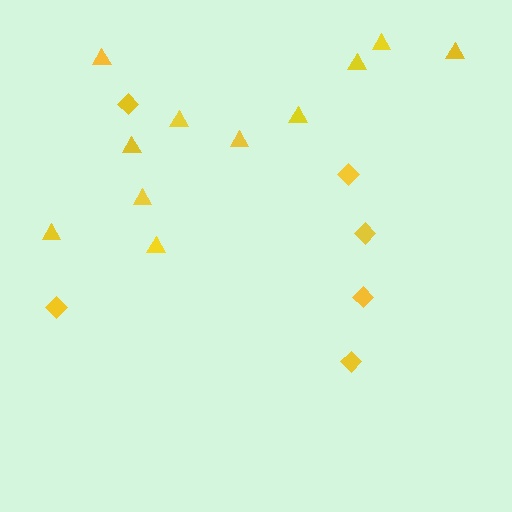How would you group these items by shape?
There are 2 groups: one group of diamonds (6) and one group of triangles (11).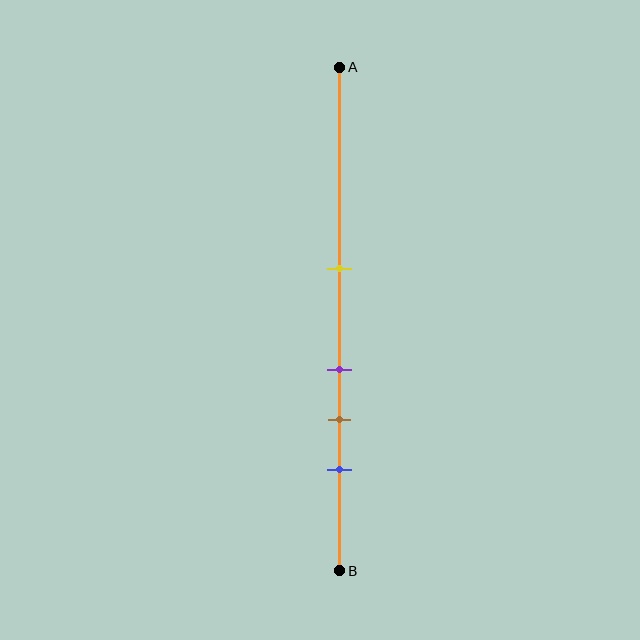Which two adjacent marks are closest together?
The purple and brown marks are the closest adjacent pair.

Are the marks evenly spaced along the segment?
No, the marks are not evenly spaced.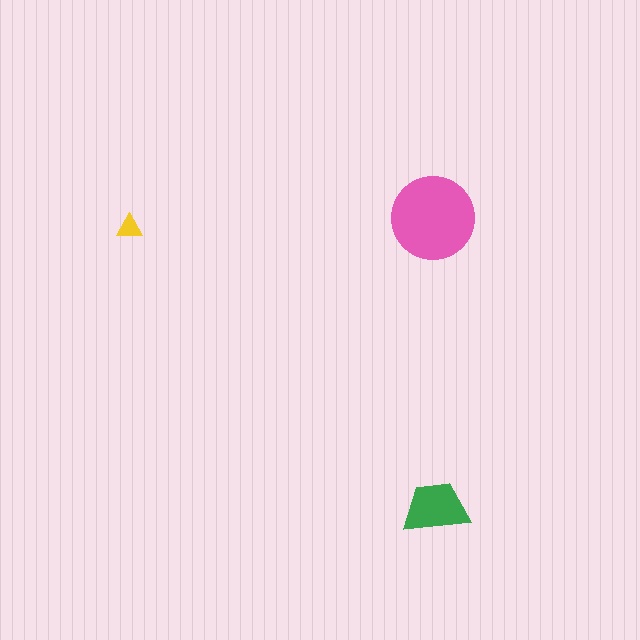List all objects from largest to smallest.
The pink circle, the green trapezoid, the yellow triangle.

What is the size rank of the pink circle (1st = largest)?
1st.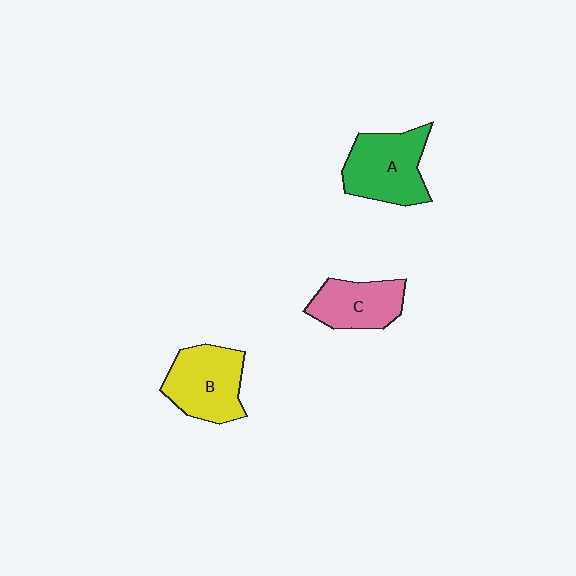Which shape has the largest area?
Shape A (green).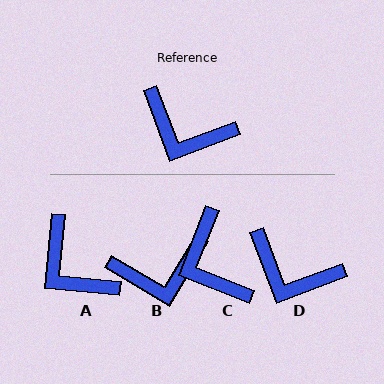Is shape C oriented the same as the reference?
No, it is off by about 42 degrees.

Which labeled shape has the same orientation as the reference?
D.